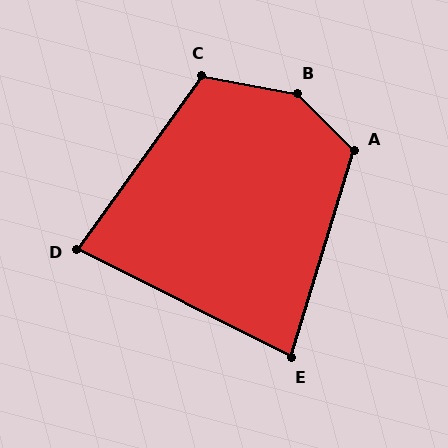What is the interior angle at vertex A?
Approximately 118 degrees (obtuse).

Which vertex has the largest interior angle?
B, at approximately 145 degrees.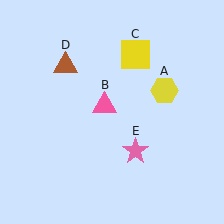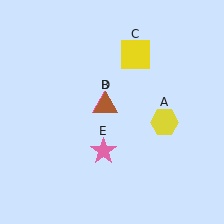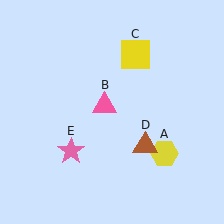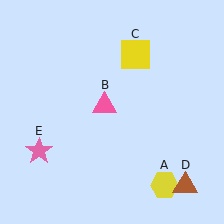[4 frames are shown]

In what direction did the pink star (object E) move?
The pink star (object E) moved left.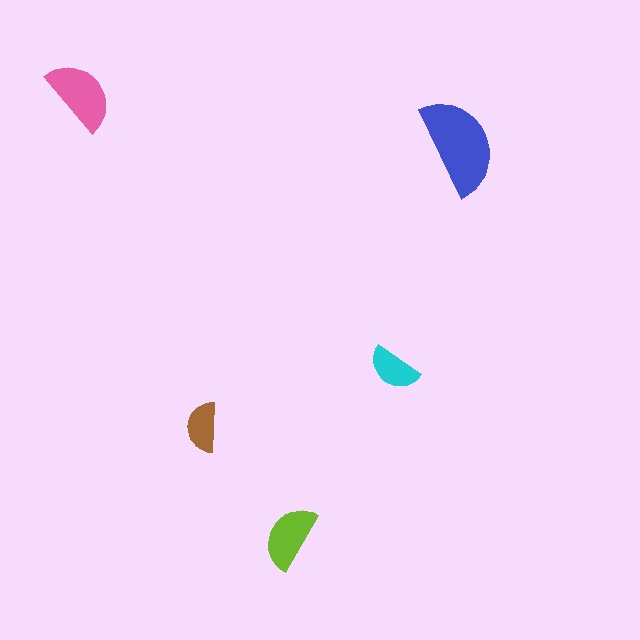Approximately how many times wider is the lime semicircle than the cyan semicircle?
About 1.5 times wider.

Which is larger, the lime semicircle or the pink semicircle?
The pink one.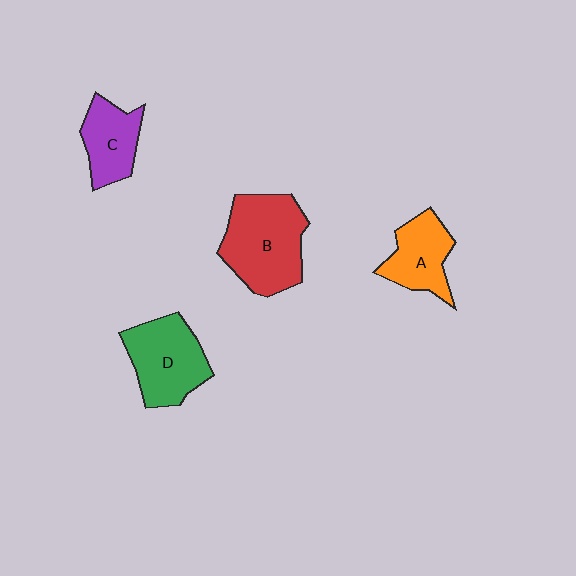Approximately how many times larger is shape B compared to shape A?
Approximately 1.6 times.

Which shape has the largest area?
Shape B (red).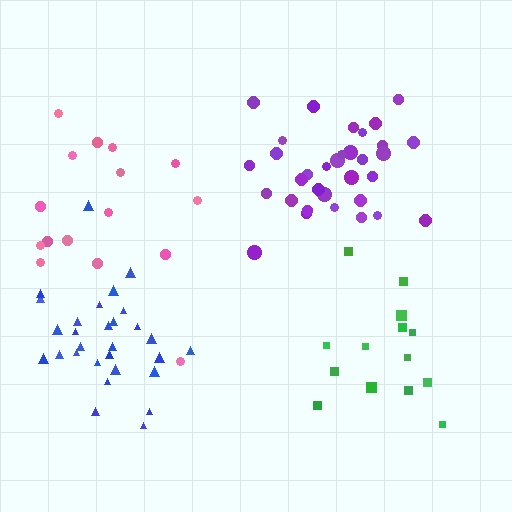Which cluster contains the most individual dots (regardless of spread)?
Purple (33).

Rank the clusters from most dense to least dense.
purple, blue, green, pink.